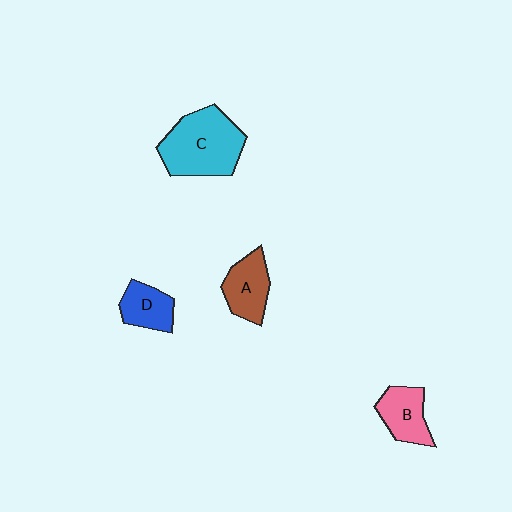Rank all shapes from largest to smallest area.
From largest to smallest: C (cyan), A (brown), B (pink), D (blue).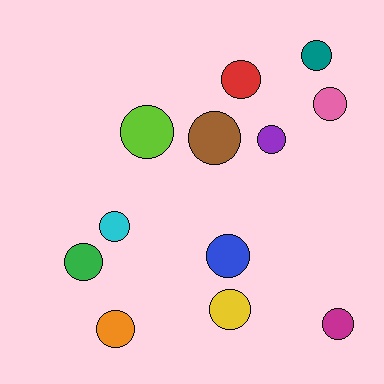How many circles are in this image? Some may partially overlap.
There are 12 circles.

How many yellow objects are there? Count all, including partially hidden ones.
There is 1 yellow object.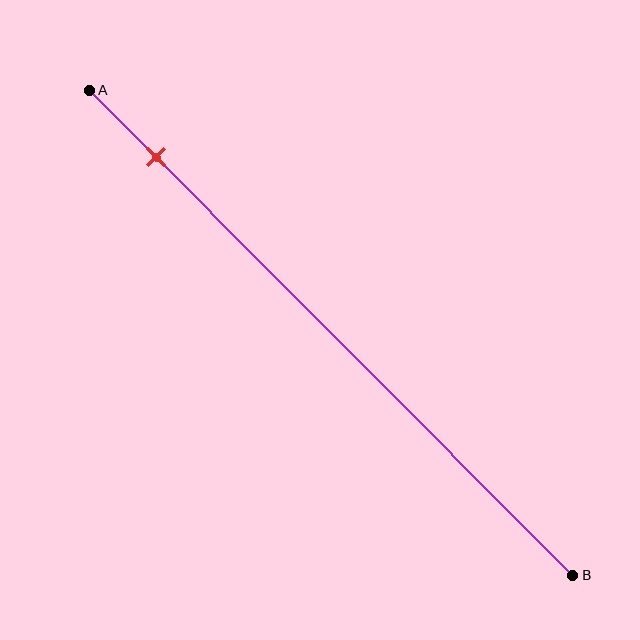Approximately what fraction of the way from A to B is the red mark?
The red mark is approximately 15% of the way from A to B.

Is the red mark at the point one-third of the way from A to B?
No, the mark is at about 15% from A, not at the 33% one-third point.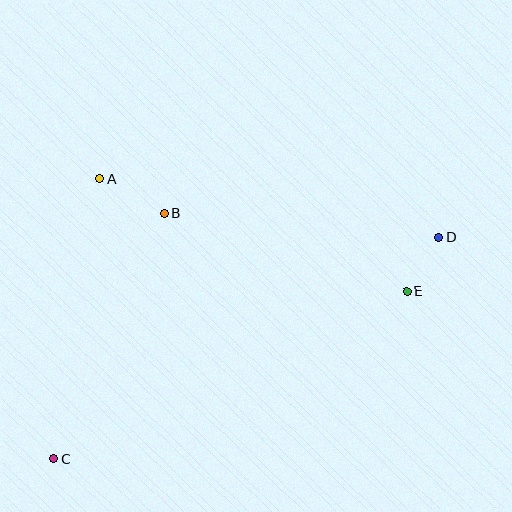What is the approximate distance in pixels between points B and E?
The distance between B and E is approximately 254 pixels.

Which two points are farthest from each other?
Points C and D are farthest from each other.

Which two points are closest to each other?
Points D and E are closest to each other.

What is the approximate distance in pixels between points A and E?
The distance between A and E is approximately 327 pixels.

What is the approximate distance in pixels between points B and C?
The distance between B and C is approximately 269 pixels.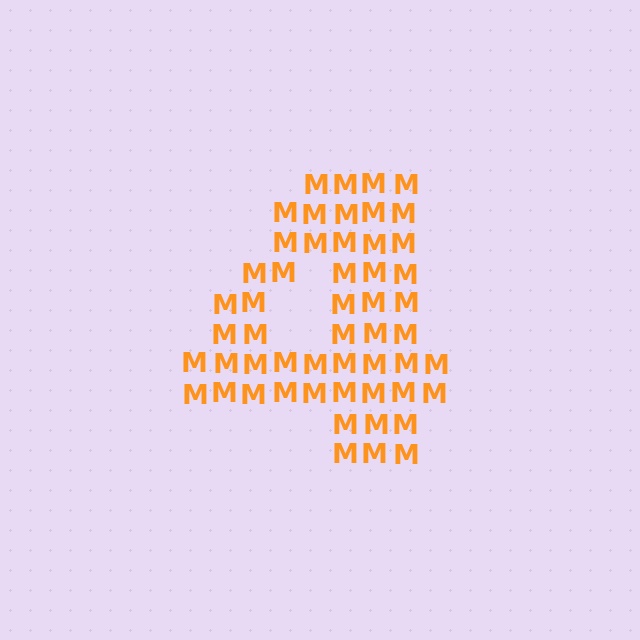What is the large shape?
The large shape is the digit 4.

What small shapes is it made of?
It is made of small letter M's.